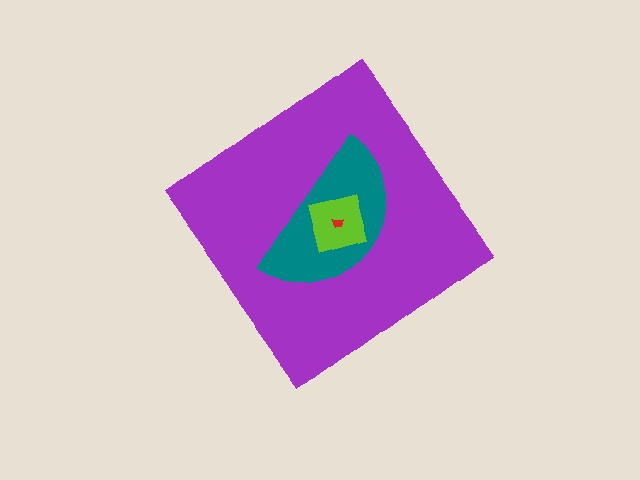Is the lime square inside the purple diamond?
Yes.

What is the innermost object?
The red trapezoid.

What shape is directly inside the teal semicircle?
The lime square.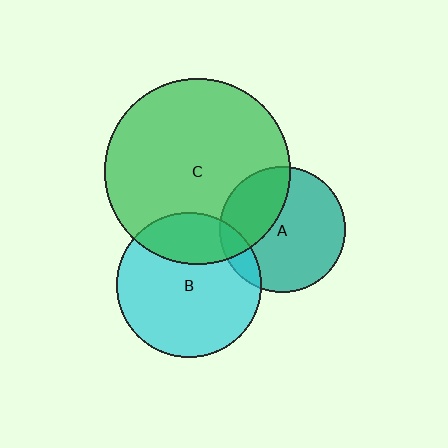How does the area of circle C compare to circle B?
Approximately 1.6 times.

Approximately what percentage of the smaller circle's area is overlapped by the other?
Approximately 35%.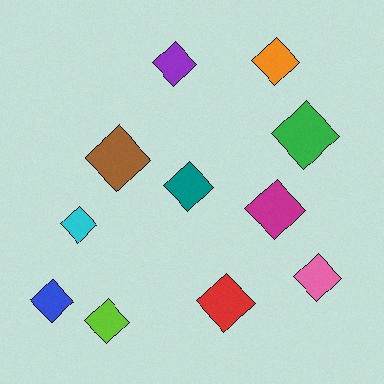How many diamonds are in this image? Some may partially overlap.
There are 11 diamonds.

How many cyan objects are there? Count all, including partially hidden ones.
There is 1 cyan object.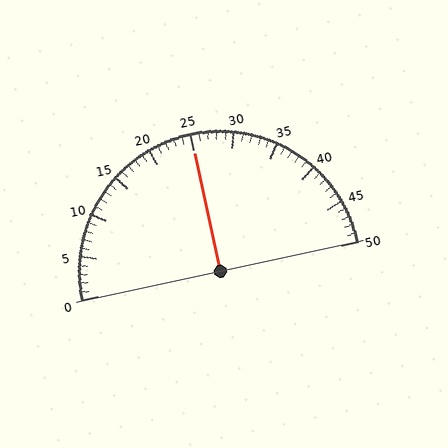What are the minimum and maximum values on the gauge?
The gauge ranges from 0 to 50.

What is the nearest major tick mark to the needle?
The nearest major tick mark is 25.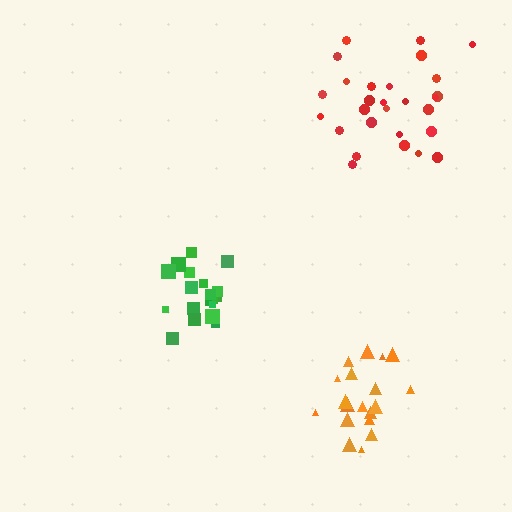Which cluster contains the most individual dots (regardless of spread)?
Red (28).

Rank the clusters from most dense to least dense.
green, orange, red.